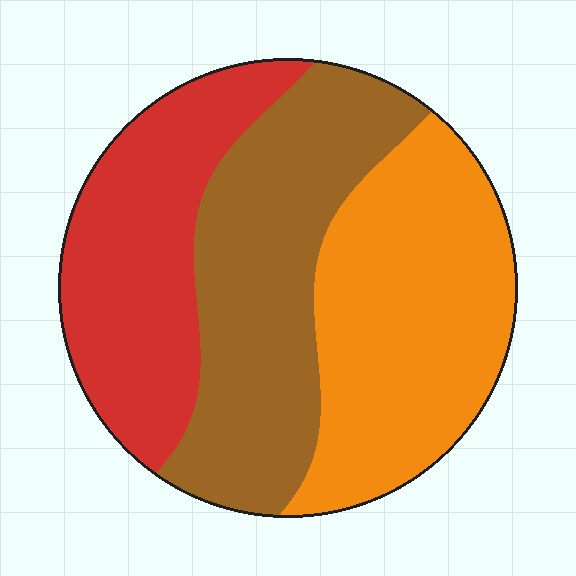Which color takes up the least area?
Red, at roughly 30%.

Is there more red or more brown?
Brown.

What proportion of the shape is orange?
Orange takes up between a quarter and a half of the shape.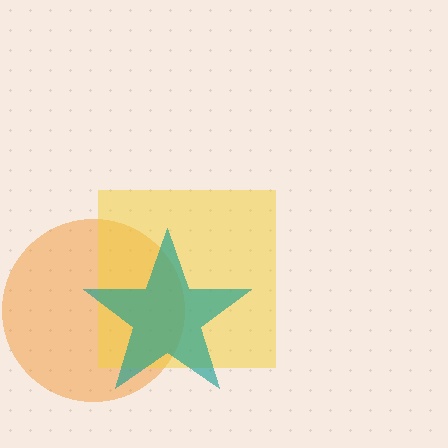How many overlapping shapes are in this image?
There are 3 overlapping shapes in the image.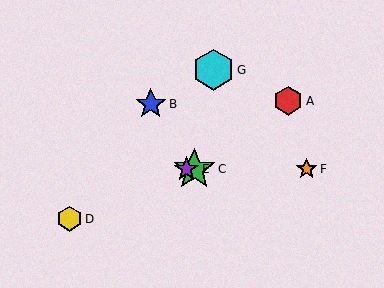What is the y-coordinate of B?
Object B is at y≈104.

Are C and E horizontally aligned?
Yes, both are at y≈169.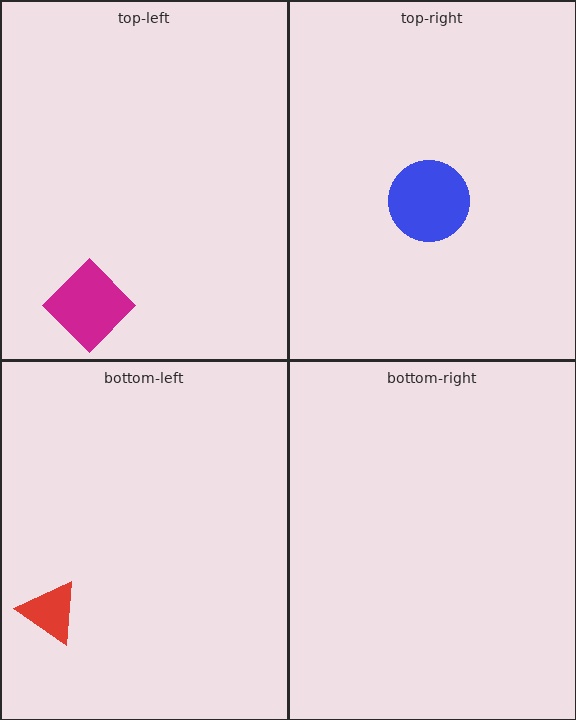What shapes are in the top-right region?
The blue circle.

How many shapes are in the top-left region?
1.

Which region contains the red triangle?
The bottom-left region.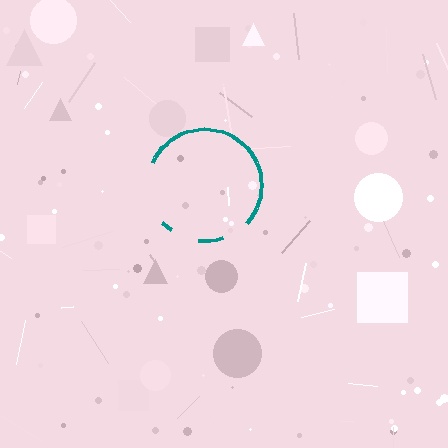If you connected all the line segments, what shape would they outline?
They would outline a circle.